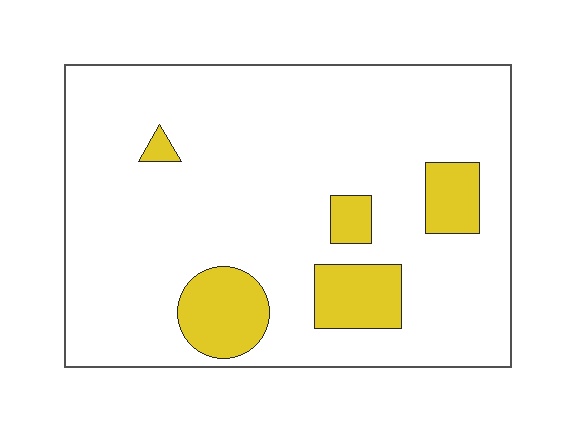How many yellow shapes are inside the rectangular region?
5.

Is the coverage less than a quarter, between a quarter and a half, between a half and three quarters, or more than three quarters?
Less than a quarter.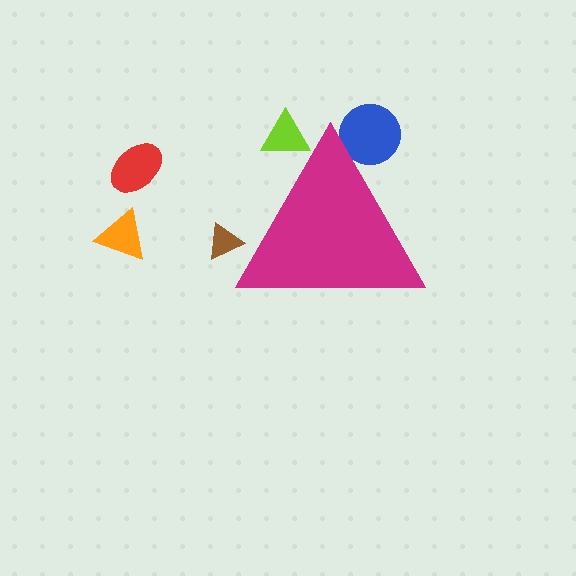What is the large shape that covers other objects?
A magenta triangle.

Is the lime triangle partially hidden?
Yes, the lime triangle is partially hidden behind the magenta triangle.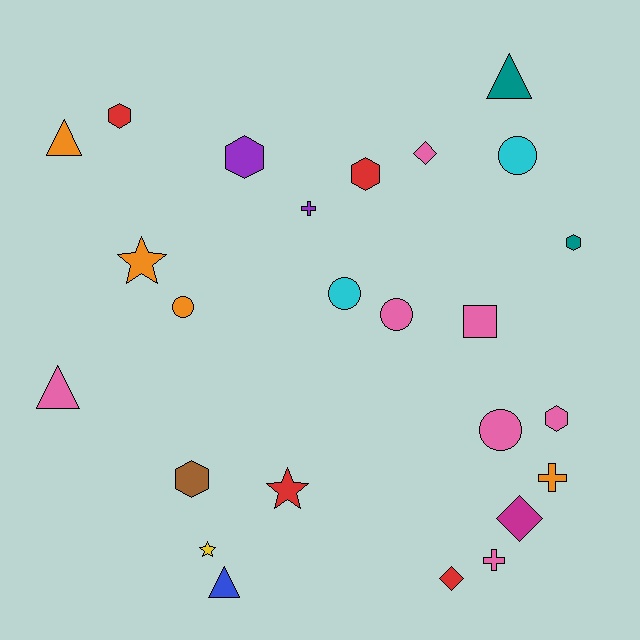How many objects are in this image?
There are 25 objects.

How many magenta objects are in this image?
There is 1 magenta object.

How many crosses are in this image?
There are 3 crosses.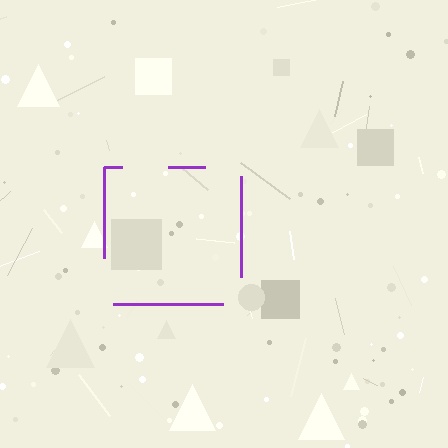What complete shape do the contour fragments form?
The contour fragments form a square.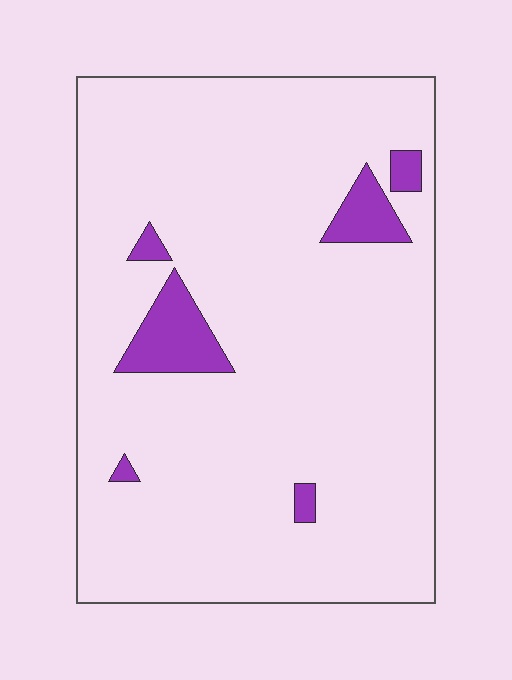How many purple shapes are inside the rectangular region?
6.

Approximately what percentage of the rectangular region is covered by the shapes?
Approximately 5%.